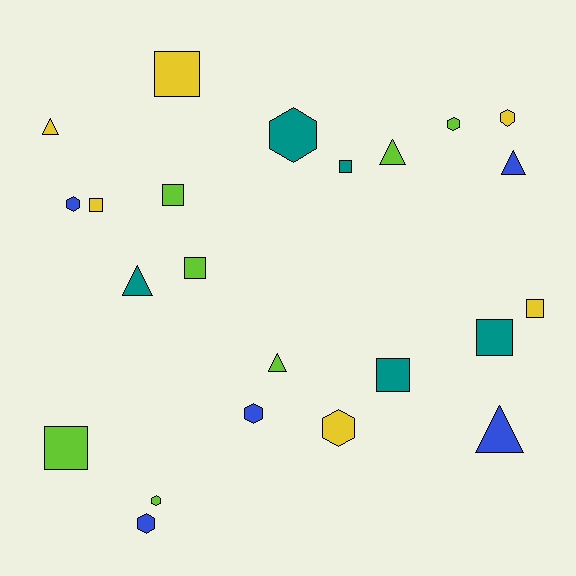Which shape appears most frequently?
Square, with 9 objects.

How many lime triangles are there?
There are 2 lime triangles.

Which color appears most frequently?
Lime, with 7 objects.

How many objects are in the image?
There are 23 objects.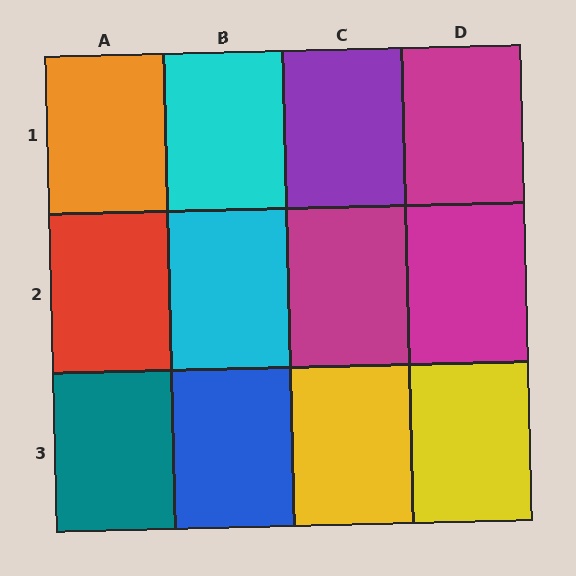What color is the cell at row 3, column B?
Blue.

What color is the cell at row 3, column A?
Teal.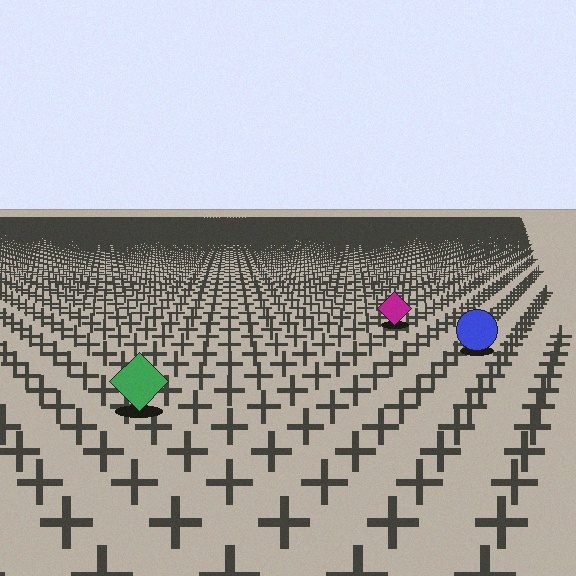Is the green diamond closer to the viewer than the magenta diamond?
Yes. The green diamond is closer — you can tell from the texture gradient: the ground texture is coarser near it.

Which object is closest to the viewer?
The green diamond is closest. The texture marks near it are larger and more spread out.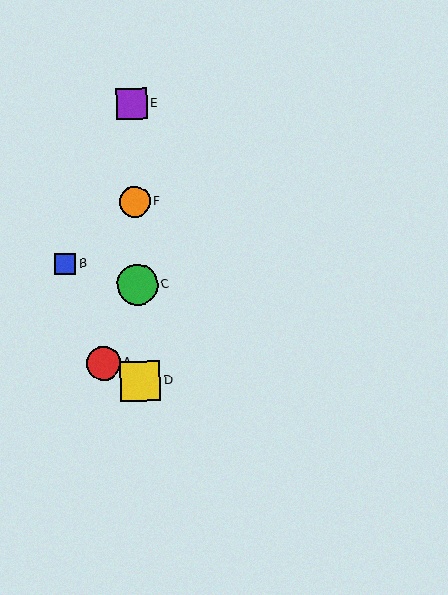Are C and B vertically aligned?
No, C is at x≈137 and B is at x≈65.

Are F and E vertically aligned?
Yes, both are at x≈135.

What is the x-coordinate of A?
Object A is at x≈104.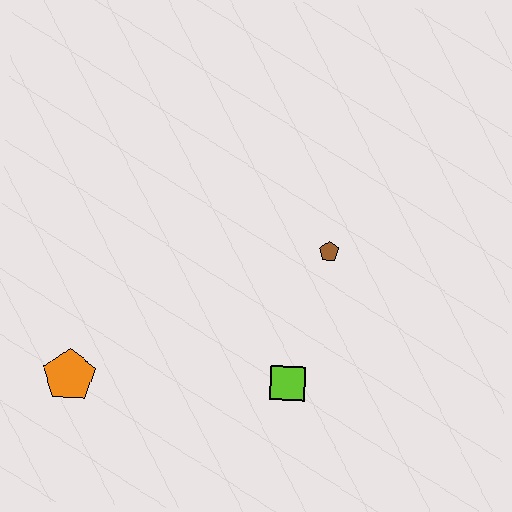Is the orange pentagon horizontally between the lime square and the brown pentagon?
No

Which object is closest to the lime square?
The brown pentagon is closest to the lime square.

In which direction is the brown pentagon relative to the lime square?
The brown pentagon is above the lime square.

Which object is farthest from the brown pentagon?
The orange pentagon is farthest from the brown pentagon.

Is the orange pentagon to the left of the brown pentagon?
Yes